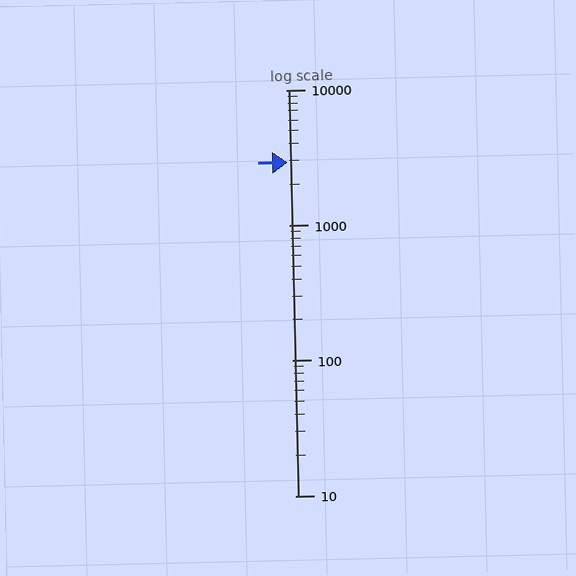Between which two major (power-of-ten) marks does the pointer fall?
The pointer is between 1000 and 10000.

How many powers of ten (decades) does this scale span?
The scale spans 3 decades, from 10 to 10000.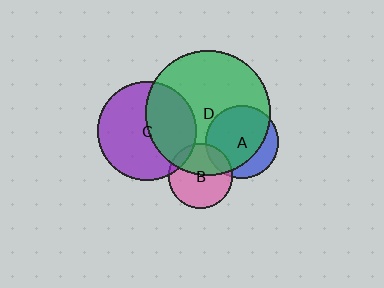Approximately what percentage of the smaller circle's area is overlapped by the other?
Approximately 75%.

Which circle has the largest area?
Circle D (green).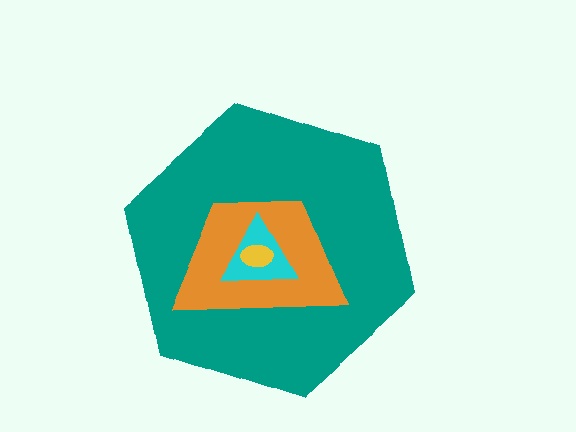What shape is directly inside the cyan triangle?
The yellow ellipse.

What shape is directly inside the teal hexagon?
The orange trapezoid.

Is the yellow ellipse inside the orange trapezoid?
Yes.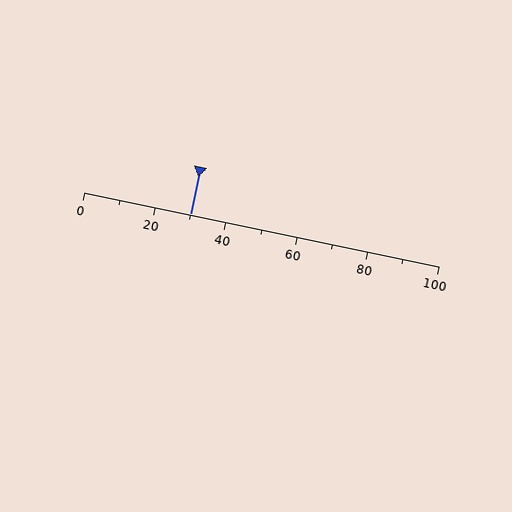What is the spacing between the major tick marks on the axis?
The major ticks are spaced 20 apart.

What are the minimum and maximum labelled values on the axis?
The axis runs from 0 to 100.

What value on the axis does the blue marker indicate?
The marker indicates approximately 30.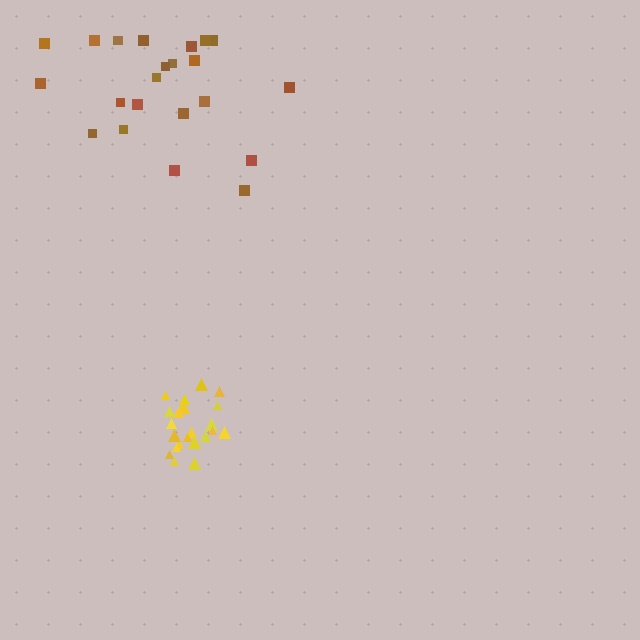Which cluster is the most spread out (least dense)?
Brown.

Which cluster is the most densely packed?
Yellow.